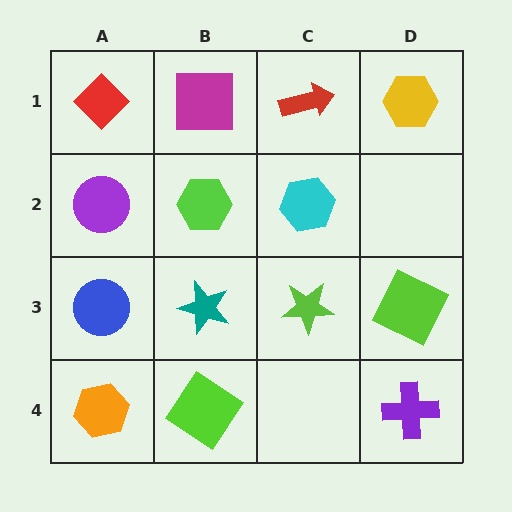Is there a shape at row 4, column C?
No, that cell is empty.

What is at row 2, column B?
A lime hexagon.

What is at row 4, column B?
A lime diamond.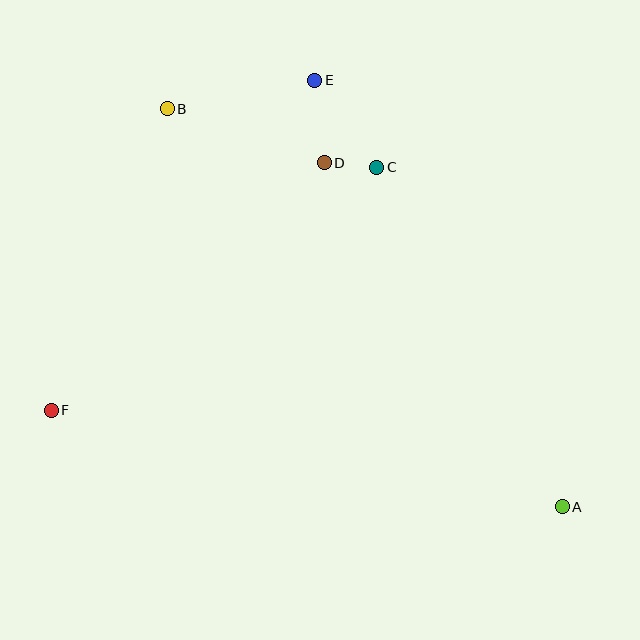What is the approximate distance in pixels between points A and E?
The distance between A and E is approximately 493 pixels.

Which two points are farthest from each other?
Points A and B are farthest from each other.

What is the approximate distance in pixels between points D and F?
The distance between D and F is approximately 368 pixels.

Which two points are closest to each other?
Points C and D are closest to each other.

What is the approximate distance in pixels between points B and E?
The distance between B and E is approximately 150 pixels.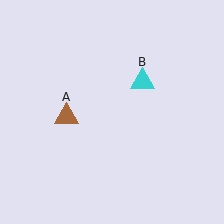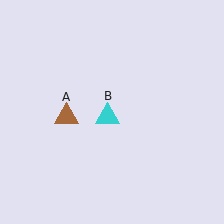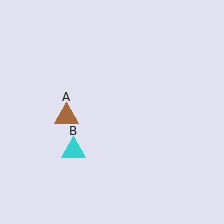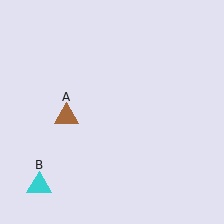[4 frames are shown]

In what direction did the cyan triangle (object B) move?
The cyan triangle (object B) moved down and to the left.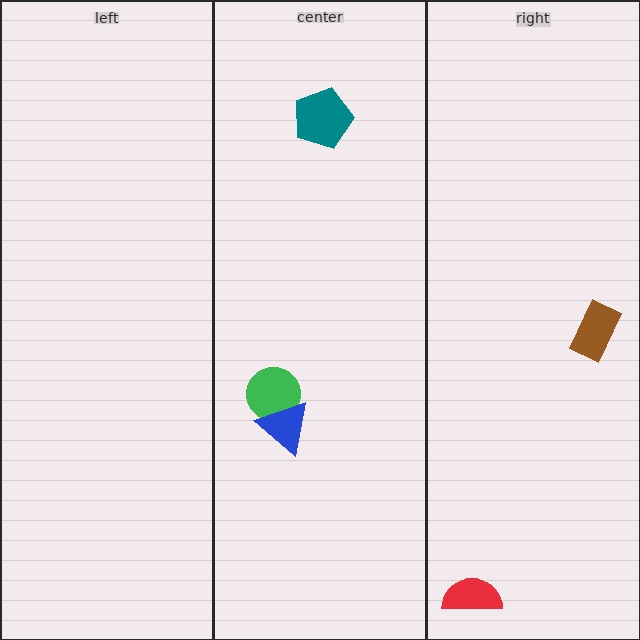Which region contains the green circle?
The center region.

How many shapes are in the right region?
2.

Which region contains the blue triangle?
The center region.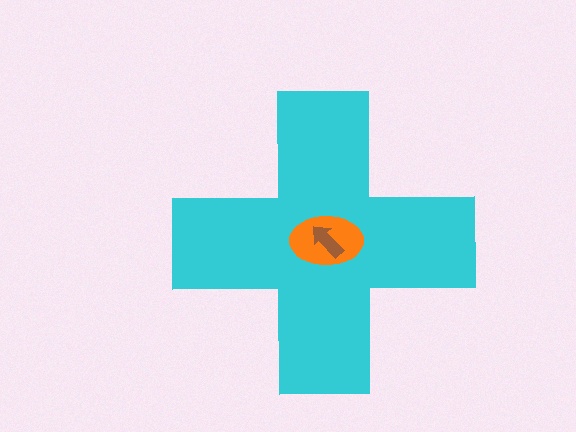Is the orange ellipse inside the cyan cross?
Yes.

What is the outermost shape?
The cyan cross.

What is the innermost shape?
The brown arrow.